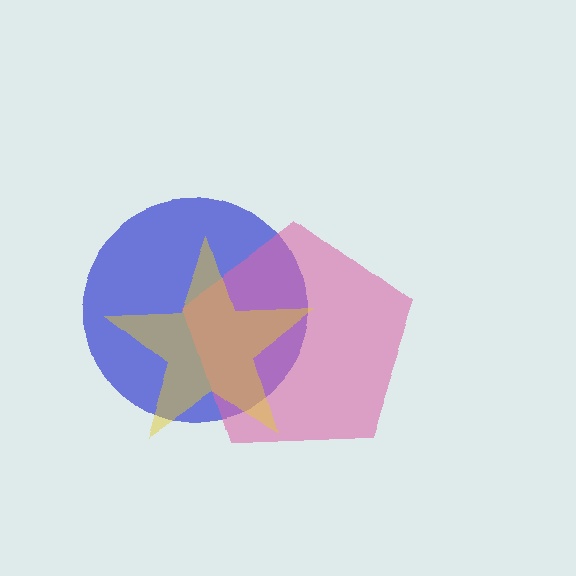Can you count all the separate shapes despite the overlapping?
Yes, there are 3 separate shapes.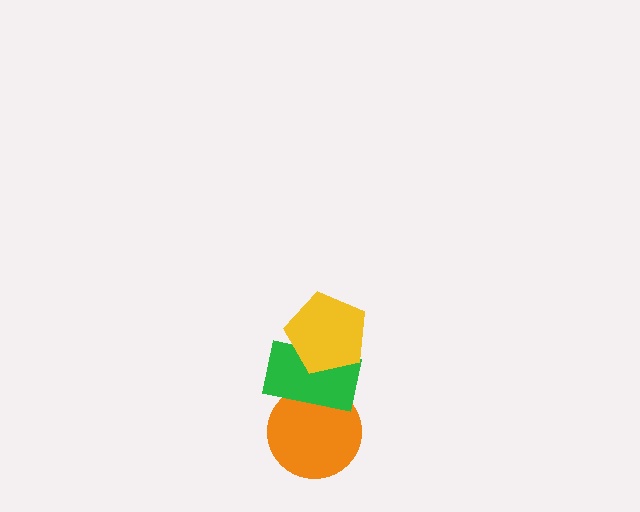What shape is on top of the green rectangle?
The yellow pentagon is on top of the green rectangle.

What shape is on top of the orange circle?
The green rectangle is on top of the orange circle.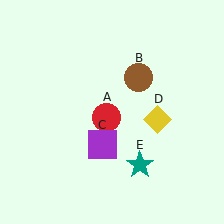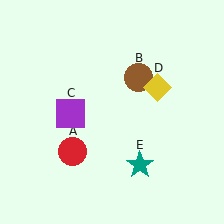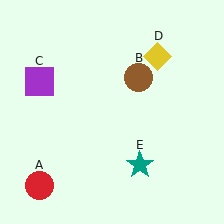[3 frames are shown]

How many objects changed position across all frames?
3 objects changed position: red circle (object A), purple square (object C), yellow diamond (object D).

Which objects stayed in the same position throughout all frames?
Brown circle (object B) and teal star (object E) remained stationary.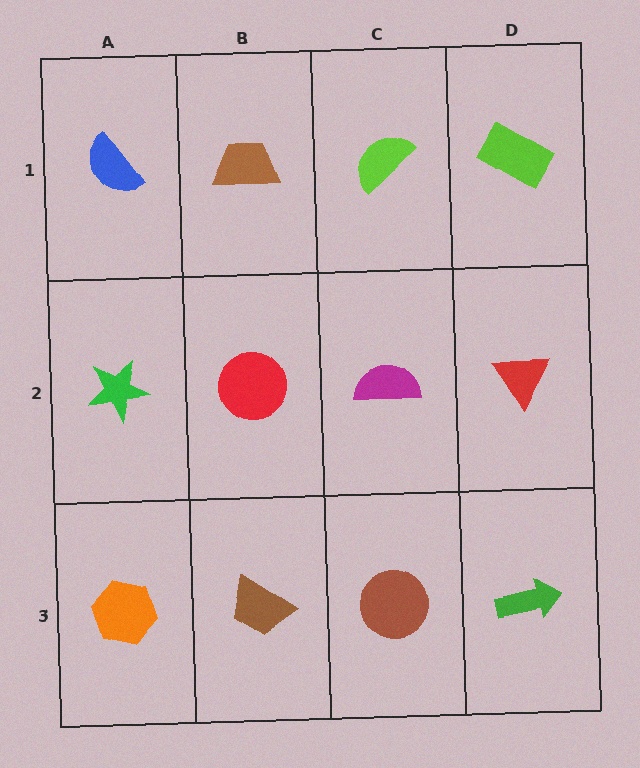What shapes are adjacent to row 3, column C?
A magenta semicircle (row 2, column C), a brown trapezoid (row 3, column B), a green arrow (row 3, column D).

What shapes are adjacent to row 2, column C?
A lime semicircle (row 1, column C), a brown circle (row 3, column C), a red circle (row 2, column B), a red triangle (row 2, column D).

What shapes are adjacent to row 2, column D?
A lime rectangle (row 1, column D), a green arrow (row 3, column D), a magenta semicircle (row 2, column C).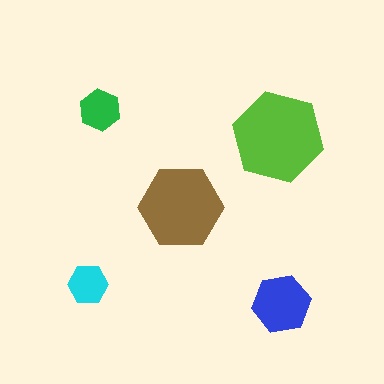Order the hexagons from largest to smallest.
the lime one, the brown one, the blue one, the green one, the cyan one.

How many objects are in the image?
There are 5 objects in the image.